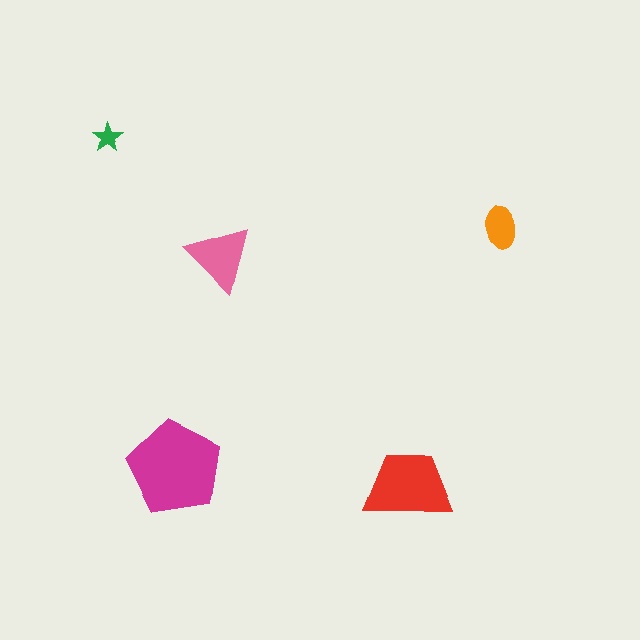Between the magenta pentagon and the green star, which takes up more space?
The magenta pentagon.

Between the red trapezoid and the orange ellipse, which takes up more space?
The red trapezoid.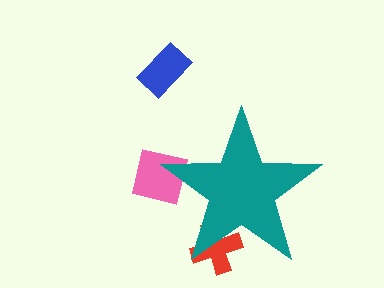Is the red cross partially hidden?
Yes, the red cross is partially hidden behind the teal star.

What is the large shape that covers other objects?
A teal star.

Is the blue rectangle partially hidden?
No, the blue rectangle is fully visible.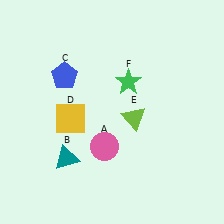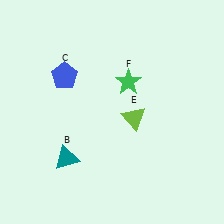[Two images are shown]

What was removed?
The yellow square (D), the pink circle (A) were removed in Image 2.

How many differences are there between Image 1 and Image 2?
There are 2 differences between the two images.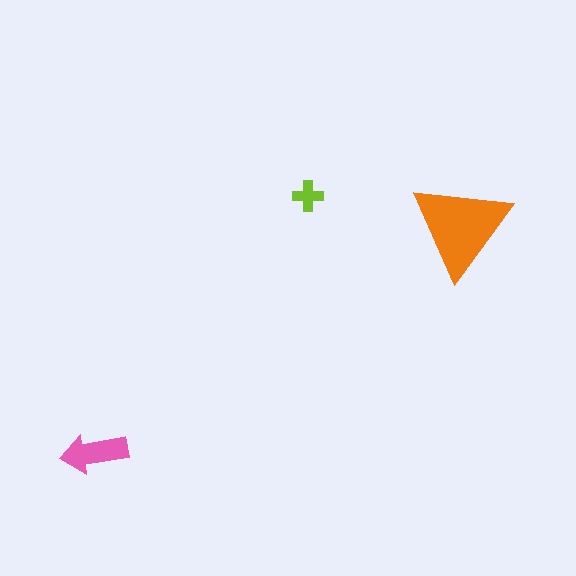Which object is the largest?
The orange triangle.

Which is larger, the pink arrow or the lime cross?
The pink arrow.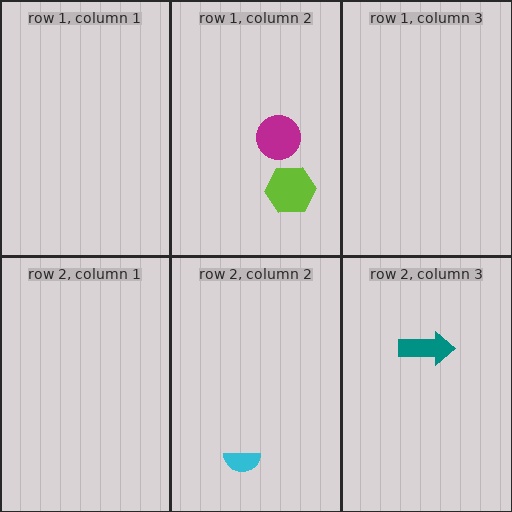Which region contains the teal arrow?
The row 2, column 3 region.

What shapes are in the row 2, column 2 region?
The cyan semicircle.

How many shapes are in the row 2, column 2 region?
1.